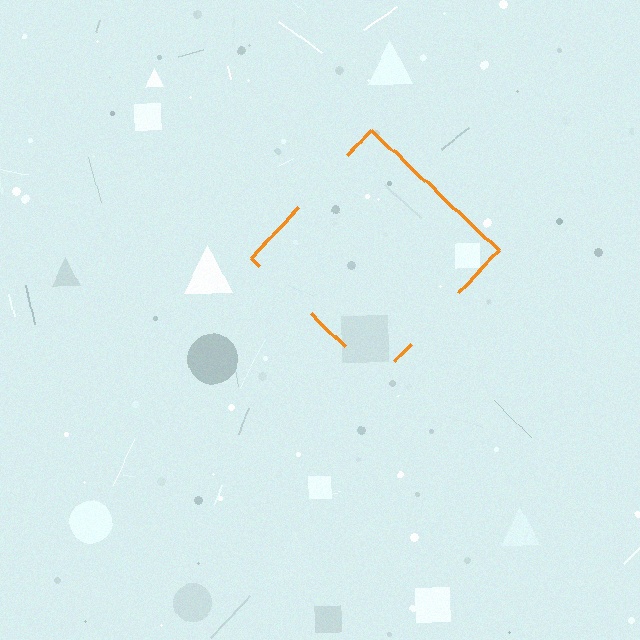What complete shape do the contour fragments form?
The contour fragments form a diamond.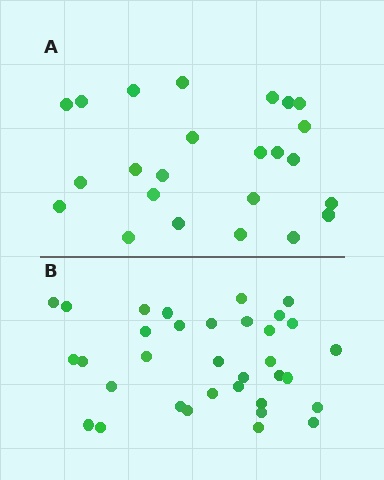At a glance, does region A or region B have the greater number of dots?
Region B (the bottom region) has more dots.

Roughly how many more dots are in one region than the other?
Region B has roughly 10 or so more dots than region A.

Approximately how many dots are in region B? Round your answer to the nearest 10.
About 30 dots. (The exact count is 34, which rounds to 30.)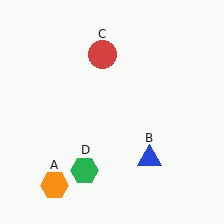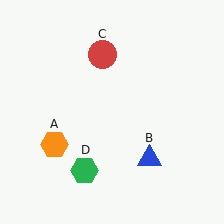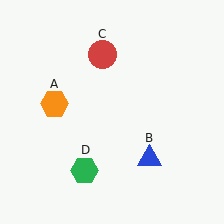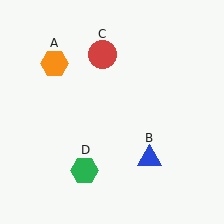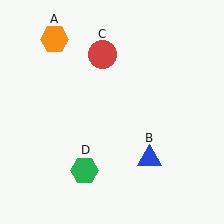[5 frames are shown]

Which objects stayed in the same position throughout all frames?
Blue triangle (object B) and red circle (object C) and green hexagon (object D) remained stationary.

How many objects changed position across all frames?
1 object changed position: orange hexagon (object A).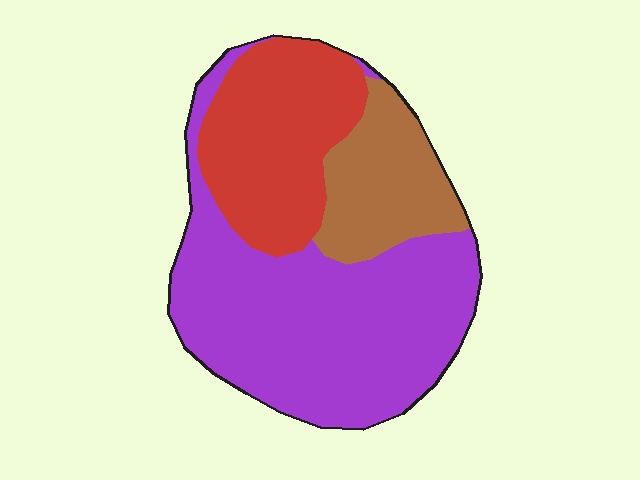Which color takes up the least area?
Brown, at roughly 20%.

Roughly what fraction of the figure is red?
Red takes up about one quarter (1/4) of the figure.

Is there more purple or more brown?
Purple.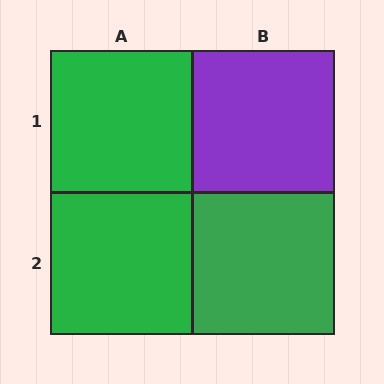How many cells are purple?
1 cell is purple.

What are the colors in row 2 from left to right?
Green, green.